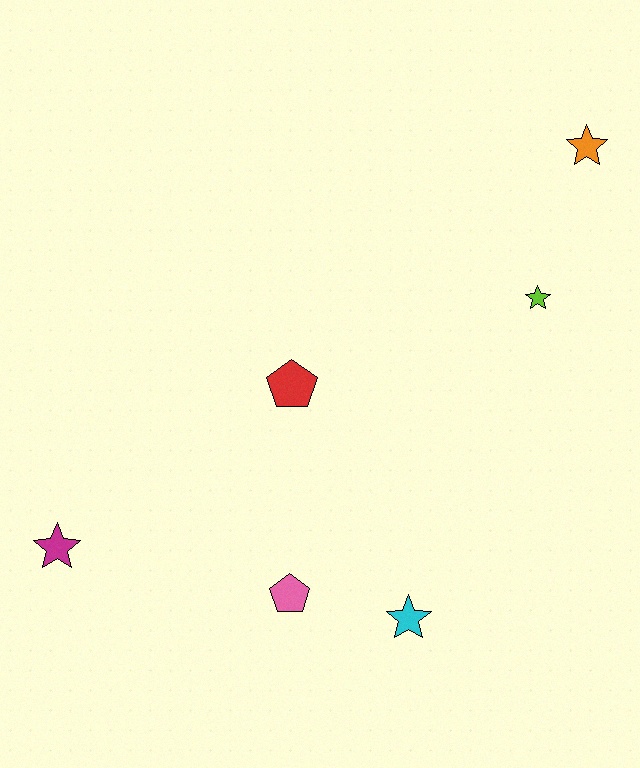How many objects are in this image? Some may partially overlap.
There are 6 objects.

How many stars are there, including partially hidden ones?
There are 4 stars.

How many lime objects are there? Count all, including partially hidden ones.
There is 1 lime object.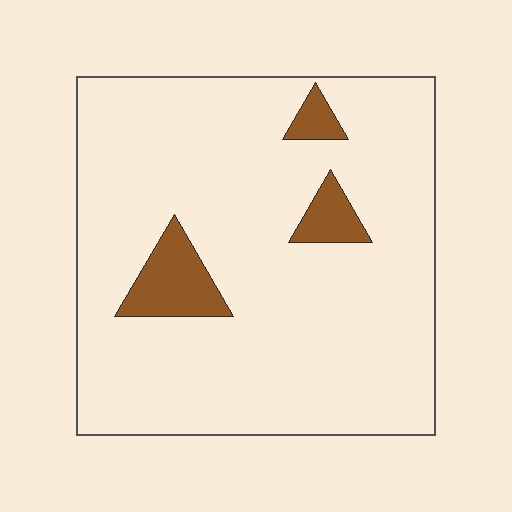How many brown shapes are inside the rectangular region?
3.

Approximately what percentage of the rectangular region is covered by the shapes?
Approximately 10%.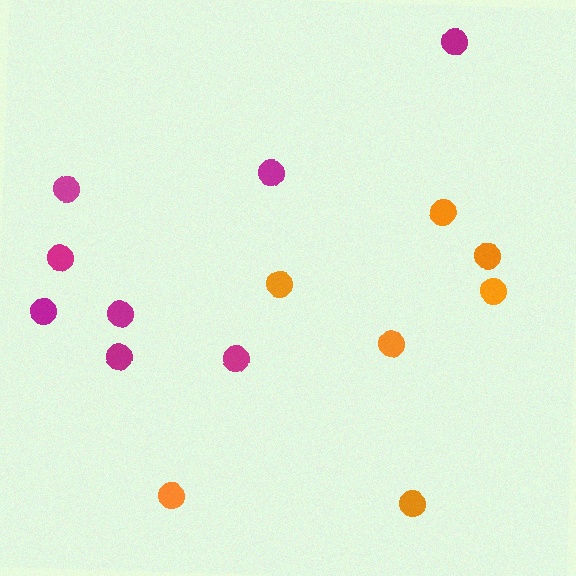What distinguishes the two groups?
There are 2 groups: one group of magenta circles (8) and one group of orange circles (7).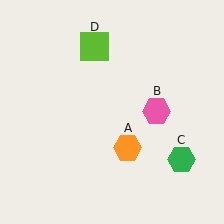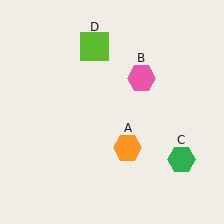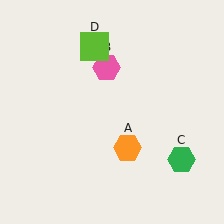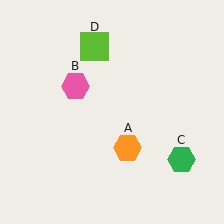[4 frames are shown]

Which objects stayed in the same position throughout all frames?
Orange hexagon (object A) and green hexagon (object C) and lime square (object D) remained stationary.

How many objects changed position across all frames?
1 object changed position: pink hexagon (object B).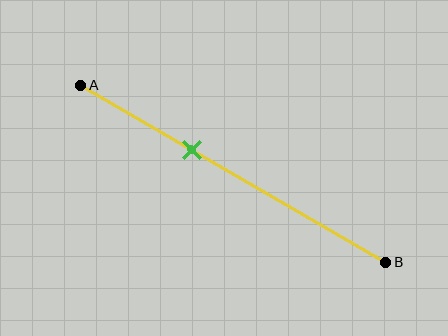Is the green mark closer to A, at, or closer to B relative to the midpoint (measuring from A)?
The green mark is closer to point A than the midpoint of segment AB.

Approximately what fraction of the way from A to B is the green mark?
The green mark is approximately 35% of the way from A to B.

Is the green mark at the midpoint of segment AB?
No, the mark is at about 35% from A, not at the 50% midpoint.